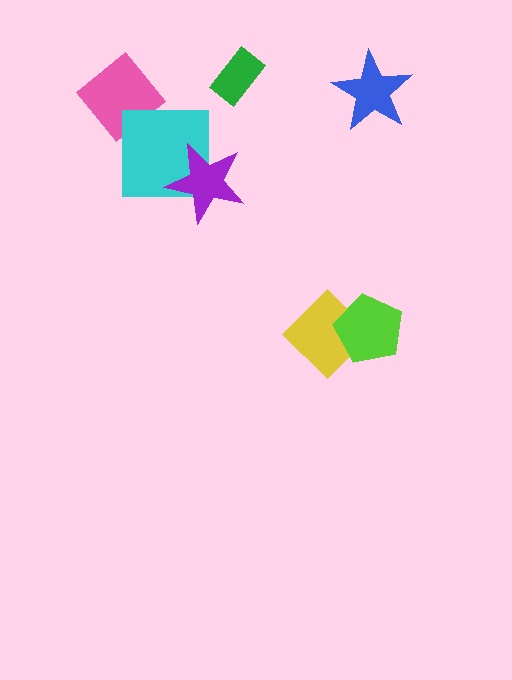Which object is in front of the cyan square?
The purple star is in front of the cyan square.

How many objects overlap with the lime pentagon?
1 object overlaps with the lime pentagon.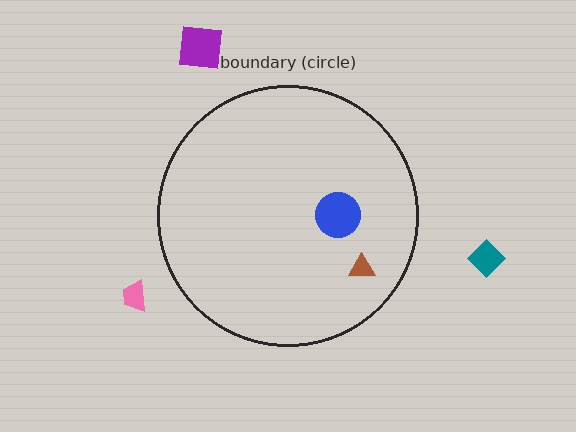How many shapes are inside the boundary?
2 inside, 3 outside.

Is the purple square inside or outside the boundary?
Outside.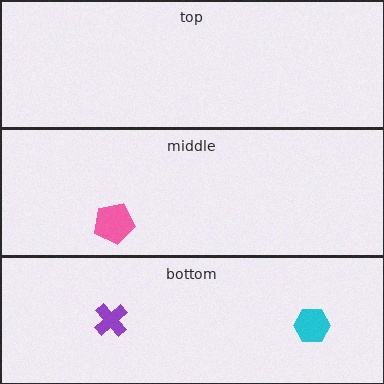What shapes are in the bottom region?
The purple cross, the cyan hexagon.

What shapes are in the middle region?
The pink pentagon.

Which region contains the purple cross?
The bottom region.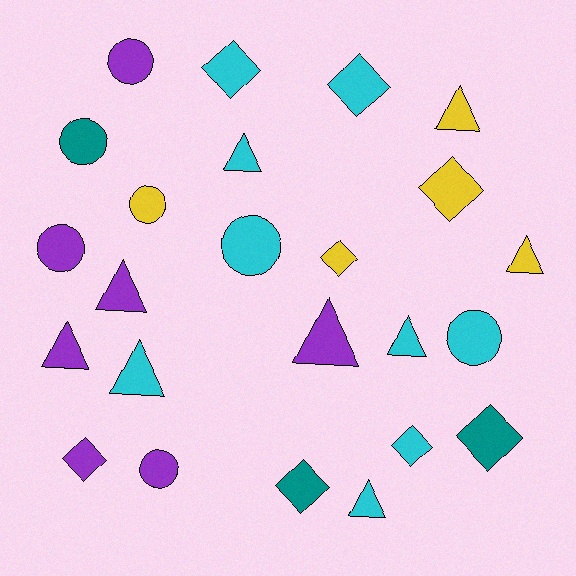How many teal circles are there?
There is 1 teal circle.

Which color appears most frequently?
Cyan, with 9 objects.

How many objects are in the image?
There are 24 objects.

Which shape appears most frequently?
Triangle, with 9 objects.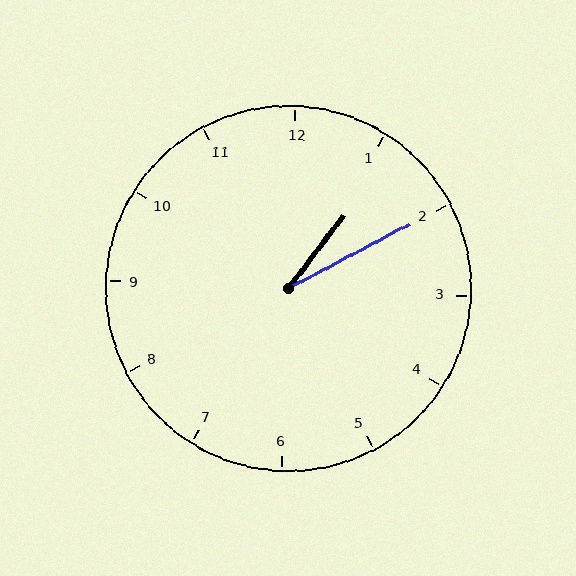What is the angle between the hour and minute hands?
Approximately 25 degrees.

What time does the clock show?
1:10.